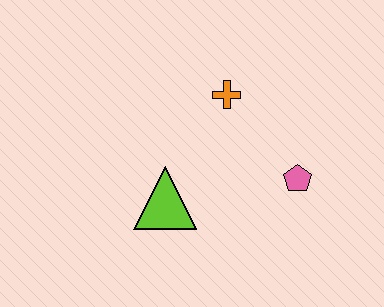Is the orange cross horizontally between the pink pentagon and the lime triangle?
Yes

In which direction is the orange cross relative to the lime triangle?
The orange cross is above the lime triangle.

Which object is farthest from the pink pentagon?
The lime triangle is farthest from the pink pentagon.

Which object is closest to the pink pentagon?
The orange cross is closest to the pink pentagon.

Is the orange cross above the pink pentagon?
Yes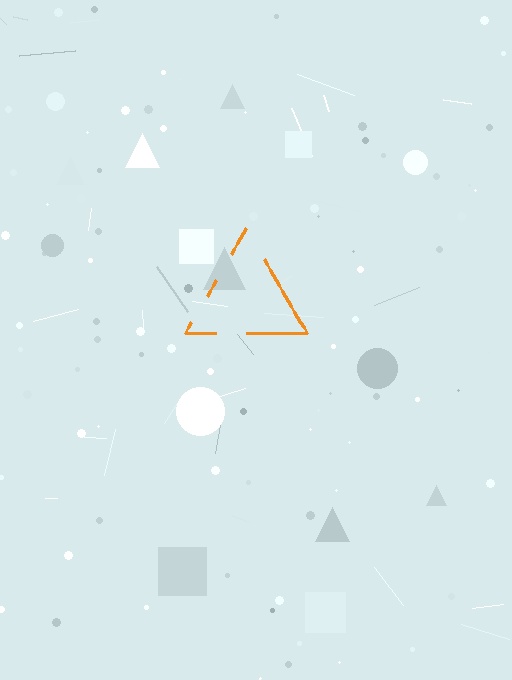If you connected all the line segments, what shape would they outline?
They would outline a triangle.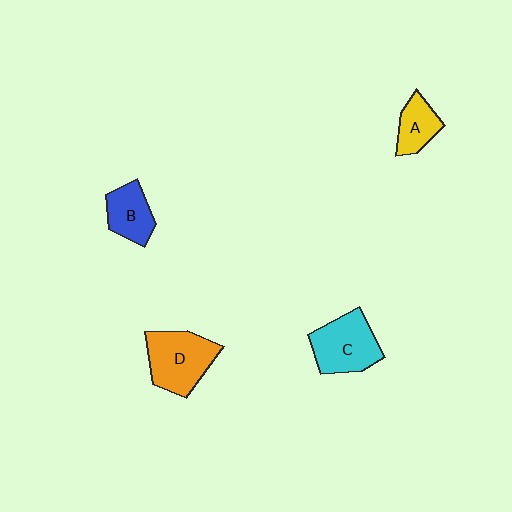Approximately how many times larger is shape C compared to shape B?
Approximately 1.5 times.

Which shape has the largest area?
Shape D (orange).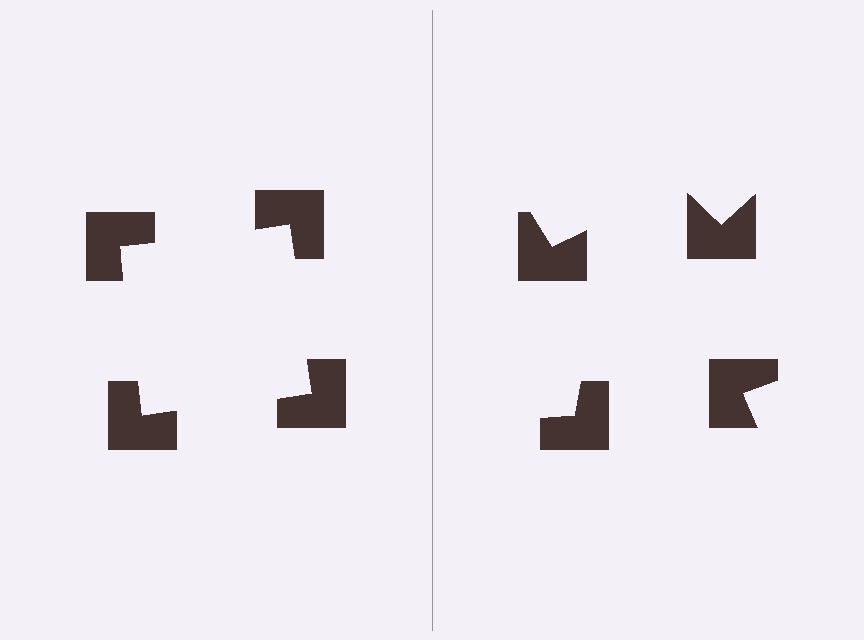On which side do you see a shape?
An illusory square appears on the left side. On the right side the wedge cuts are rotated, so no coherent shape forms.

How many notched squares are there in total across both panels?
8 — 4 on each side.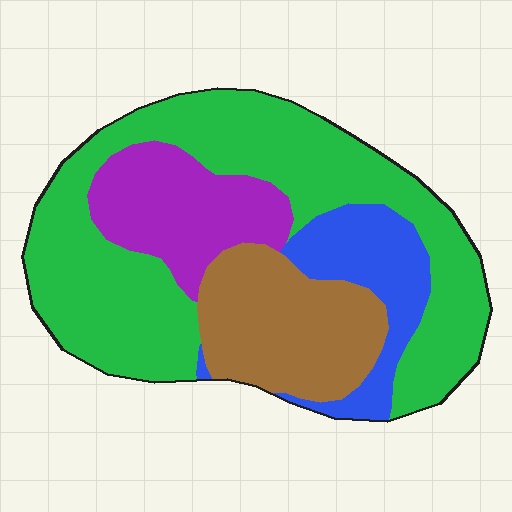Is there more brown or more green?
Green.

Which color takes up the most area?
Green, at roughly 50%.